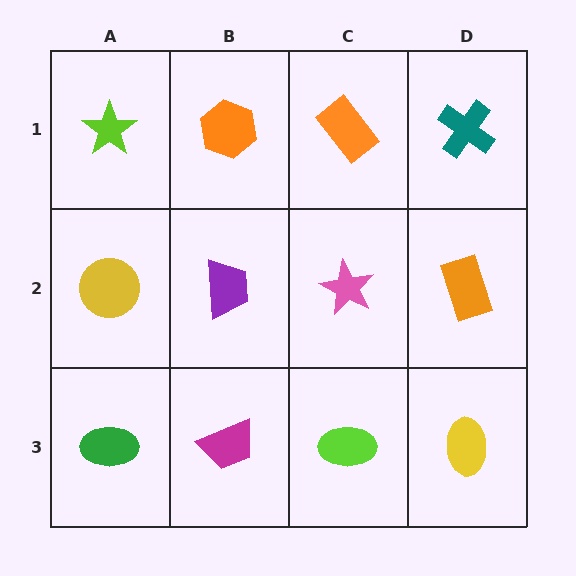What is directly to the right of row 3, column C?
A yellow ellipse.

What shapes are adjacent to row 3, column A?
A yellow circle (row 2, column A), a magenta trapezoid (row 3, column B).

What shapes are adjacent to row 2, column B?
An orange hexagon (row 1, column B), a magenta trapezoid (row 3, column B), a yellow circle (row 2, column A), a pink star (row 2, column C).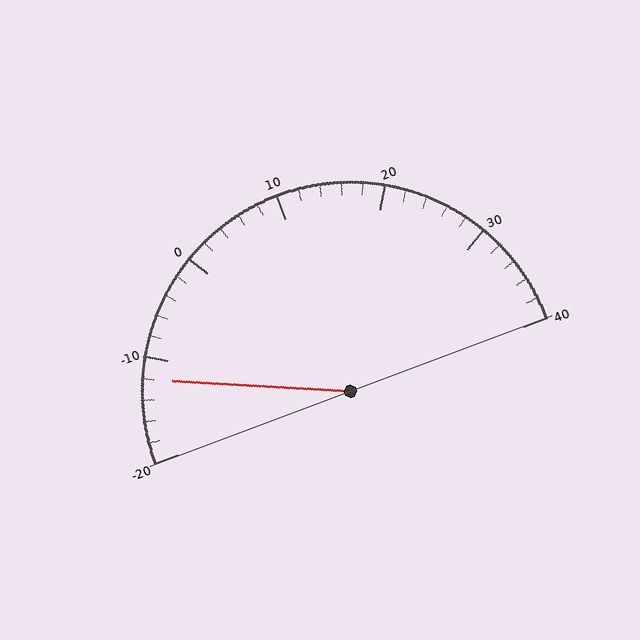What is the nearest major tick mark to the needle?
The nearest major tick mark is -10.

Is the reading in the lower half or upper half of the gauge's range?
The reading is in the lower half of the range (-20 to 40).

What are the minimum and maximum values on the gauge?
The gauge ranges from -20 to 40.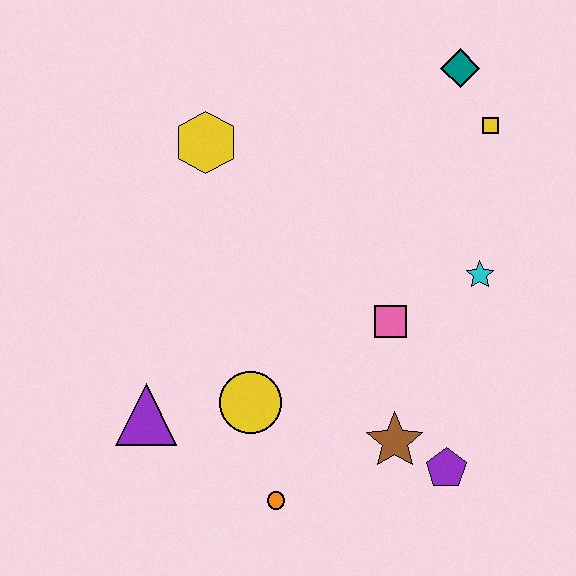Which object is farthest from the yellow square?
The purple triangle is farthest from the yellow square.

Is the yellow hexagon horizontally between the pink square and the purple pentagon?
No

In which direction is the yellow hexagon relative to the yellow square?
The yellow hexagon is to the left of the yellow square.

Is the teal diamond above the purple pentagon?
Yes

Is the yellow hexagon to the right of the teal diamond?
No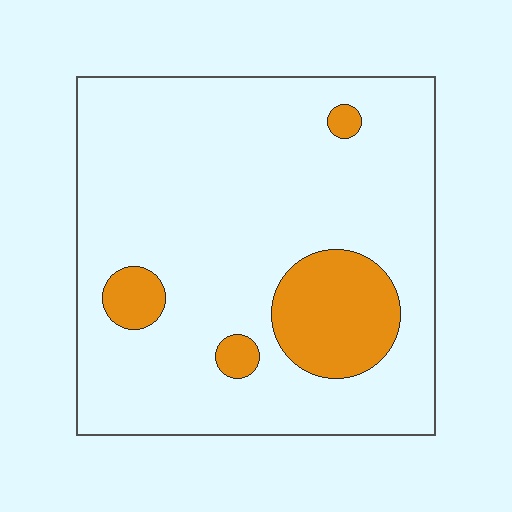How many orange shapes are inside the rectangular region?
4.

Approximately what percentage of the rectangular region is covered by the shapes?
Approximately 15%.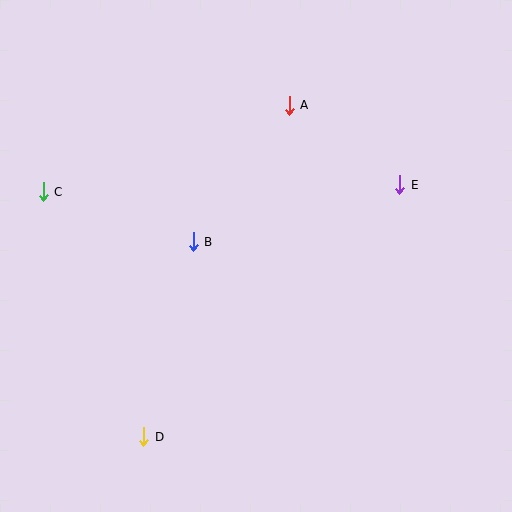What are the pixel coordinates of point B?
Point B is at (193, 242).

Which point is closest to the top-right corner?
Point E is closest to the top-right corner.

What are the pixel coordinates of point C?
Point C is at (43, 192).